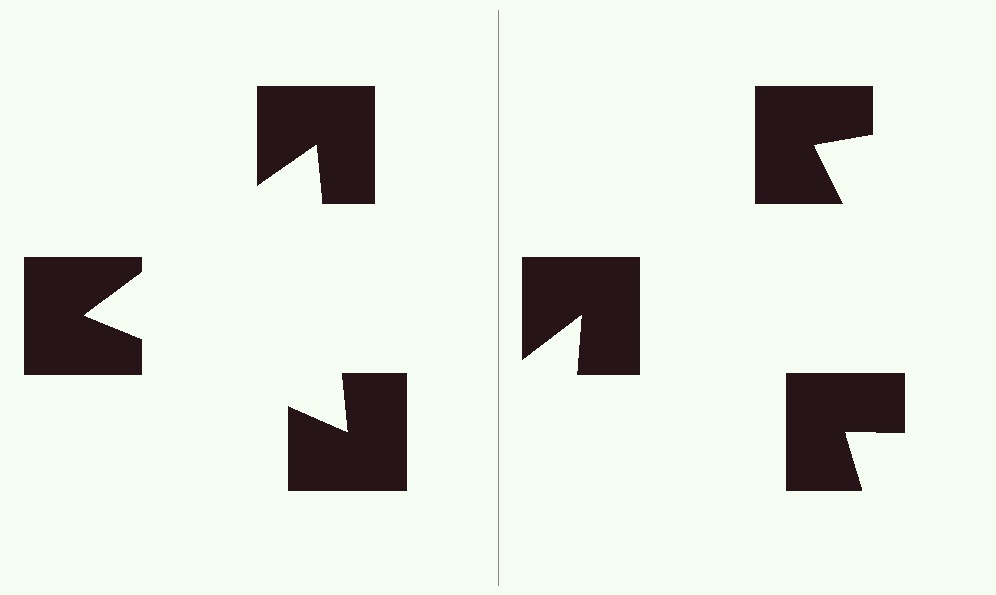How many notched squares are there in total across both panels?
6 — 3 on each side.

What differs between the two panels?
The notched squares are positioned identically on both sides; only the wedge orientations differ. On the left they align to a triangle; on the right they are misaligned.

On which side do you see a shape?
An illusory triangle appears on the left side. On the right side the wedge cuts are rotated, so no coherent shape forms.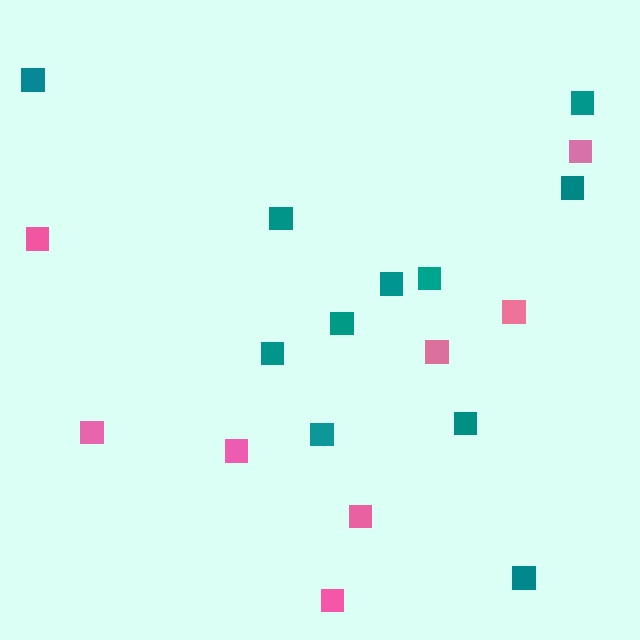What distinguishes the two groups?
There are 2 groups: one group of pink squares (8) and one group of teal squares (11).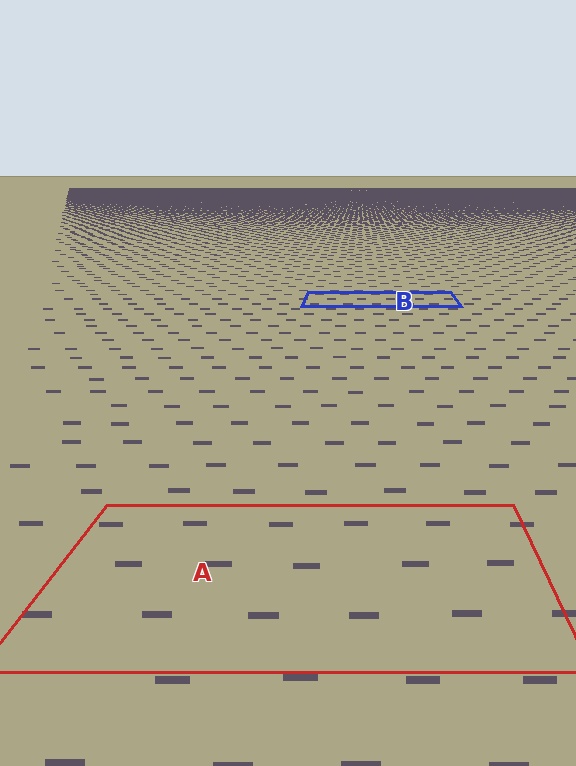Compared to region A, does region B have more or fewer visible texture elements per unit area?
Region B has more texture elements per unit area — they are packed more densely because it is farther away.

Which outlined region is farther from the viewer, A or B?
Region B is farther from the viewer — the texture elements inside it appear smaller and more densely packed.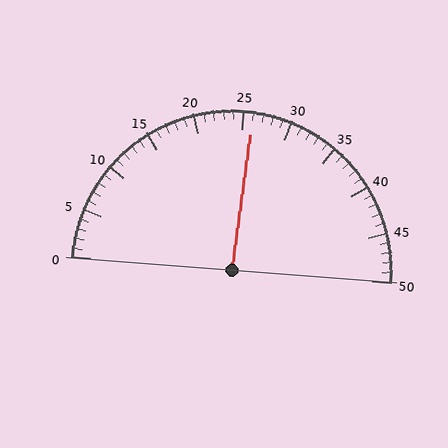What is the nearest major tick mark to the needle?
The nearest major tick mark is 25.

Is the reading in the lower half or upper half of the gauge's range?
The reading is in the upper half of the range (0 to 50).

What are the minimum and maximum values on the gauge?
The gauge ranges from 0 to 50.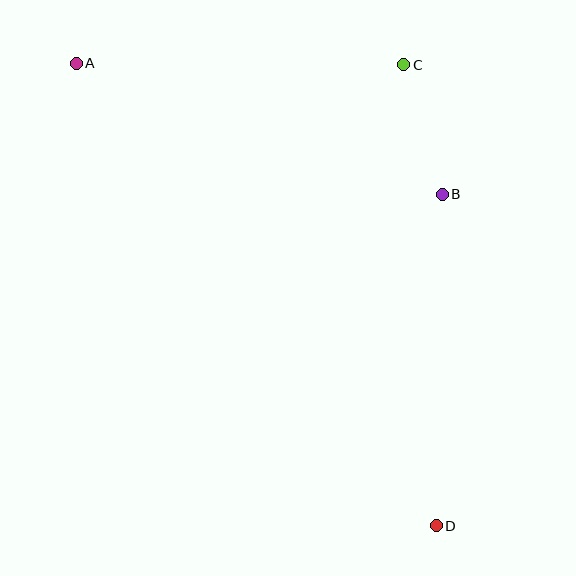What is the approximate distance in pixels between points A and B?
The distance between A and B is approximately 389 pixels.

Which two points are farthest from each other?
Points A and D are farthest from each other.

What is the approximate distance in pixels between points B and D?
The distance between B and D is approximately 332 pixels.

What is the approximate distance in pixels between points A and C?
The distance between A and C is approximately 328 pixels.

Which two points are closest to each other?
Points B and C are closest to each other.